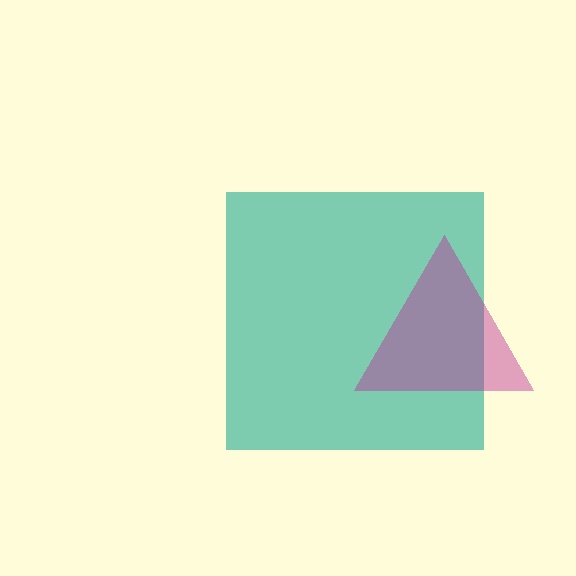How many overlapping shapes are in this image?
There are 2 overlapping shapes in the image.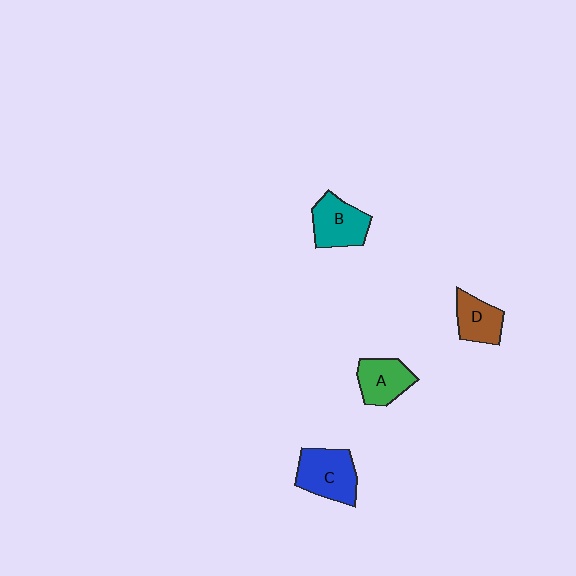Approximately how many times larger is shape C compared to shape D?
Approximately 1.4 times.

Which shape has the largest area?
Shape C (blue).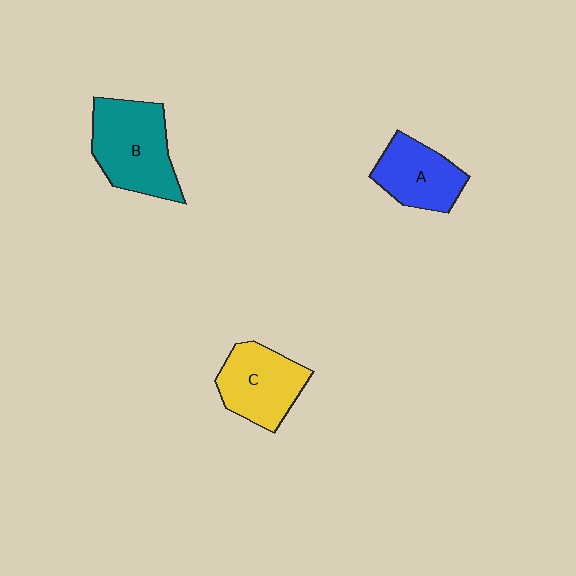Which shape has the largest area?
Shape B (teal).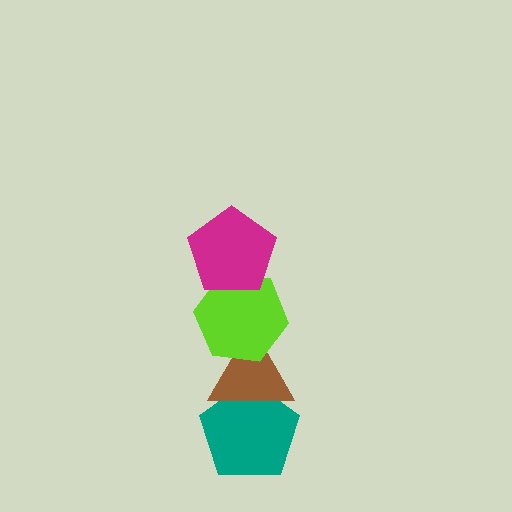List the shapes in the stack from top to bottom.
From top to bottom: the magenta pentagon, the lime hexagon, the brown triangle, the teal pentagon.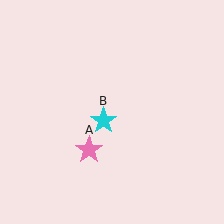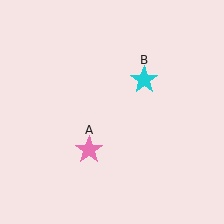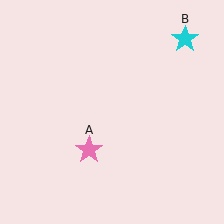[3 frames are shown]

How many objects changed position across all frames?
1 object changed position: cyan star (object B).